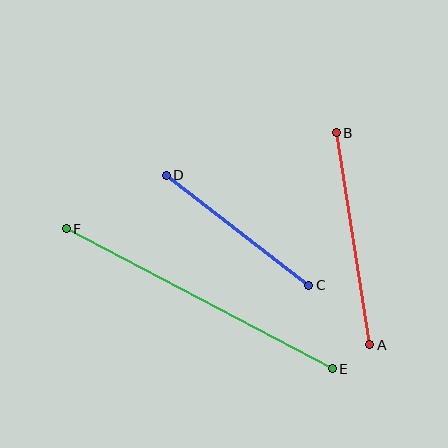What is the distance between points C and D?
The distance is approximately 180 pixels.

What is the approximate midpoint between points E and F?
The midpoint is at approximately (199, 299) pixels.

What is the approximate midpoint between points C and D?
The midpoint is at approximately (238, 230) pixels.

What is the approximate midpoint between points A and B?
The midpoint is at approximately (353, 239) pixels.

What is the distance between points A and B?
The distance is approximately 215 pixels.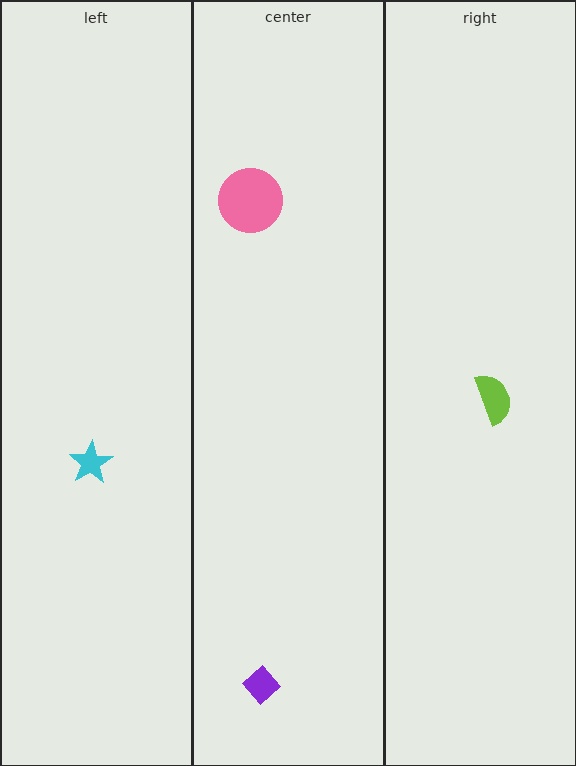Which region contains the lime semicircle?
The right region.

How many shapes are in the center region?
2.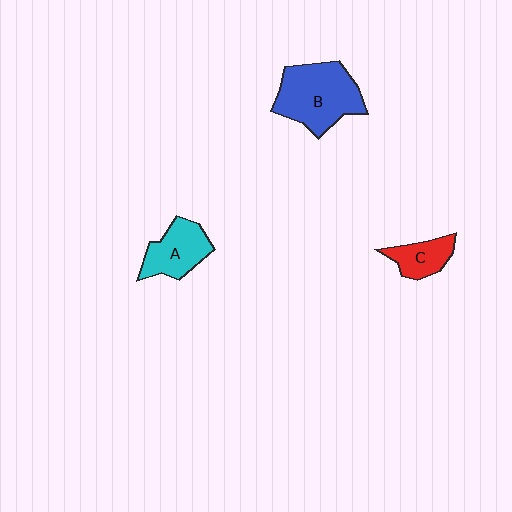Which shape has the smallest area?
Shape C (red).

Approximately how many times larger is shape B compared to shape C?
Approximately 2.3 times.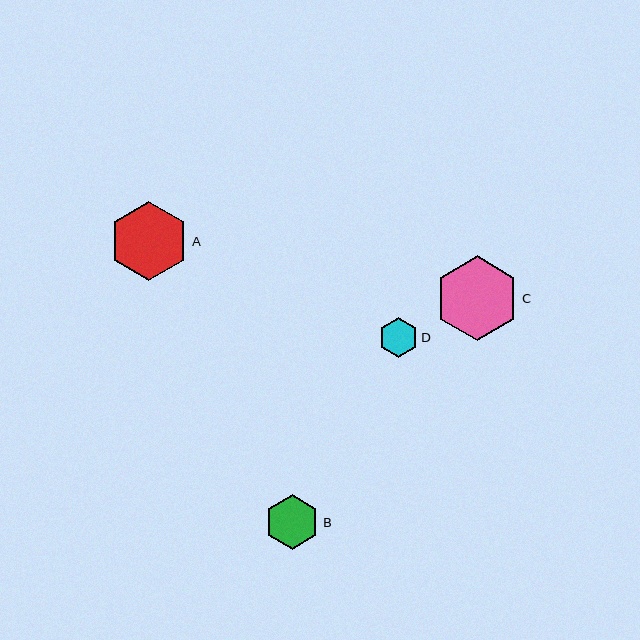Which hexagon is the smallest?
Hexagon D is the smallest with a size of approximately 39 pixels.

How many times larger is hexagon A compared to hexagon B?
Hexagon A is approximately 1.5 times the size of hexagon B.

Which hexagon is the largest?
Hexagon C is the largest with a size of approximately 84 pixels.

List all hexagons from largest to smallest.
From largest to smallest: C, A, B, D.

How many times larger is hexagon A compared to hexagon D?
Hexagon A is approximately 2.0 times the size of hexagon D.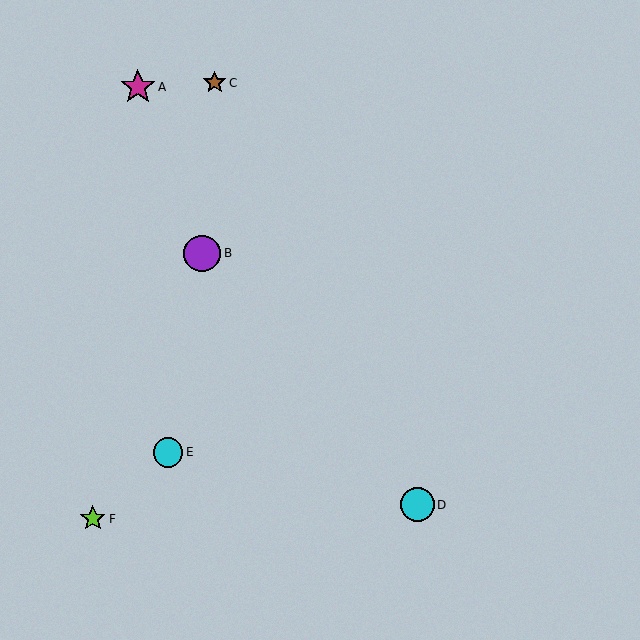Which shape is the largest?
The purple circle (labeled B) is the largest.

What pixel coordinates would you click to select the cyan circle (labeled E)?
Click at (168, 452) to select the cyan circle E.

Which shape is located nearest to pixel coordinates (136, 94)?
The magenta star (labeled A) at (138, 87) is nearest to that location.